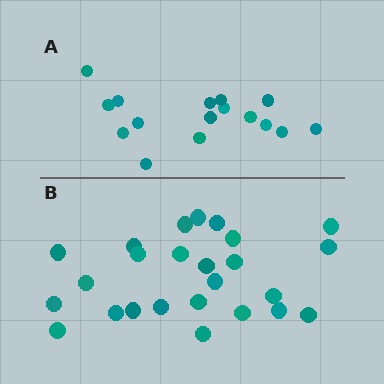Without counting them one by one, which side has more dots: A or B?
Region B (the bottom region) has more dots.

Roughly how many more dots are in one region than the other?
Region B has roughly 8 or so more dots than region A.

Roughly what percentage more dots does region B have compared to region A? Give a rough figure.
About 55% more.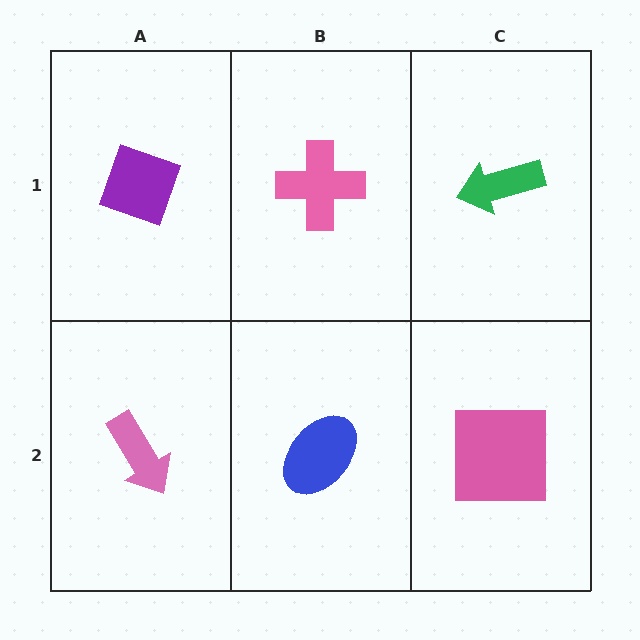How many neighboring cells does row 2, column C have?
2.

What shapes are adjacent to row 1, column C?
A pink square (row 2, column C), a pink cross (row 1, column B).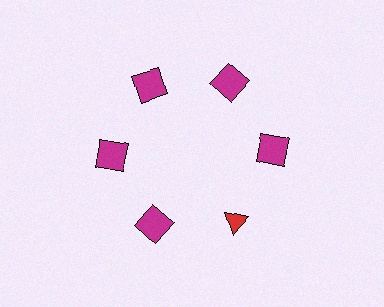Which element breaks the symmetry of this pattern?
The red triangle at roughly the 5 o'clock position breaks the symmetry. All other shapes are magenta squares.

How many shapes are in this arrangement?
There are 6 shapes arranged in a ring pattern.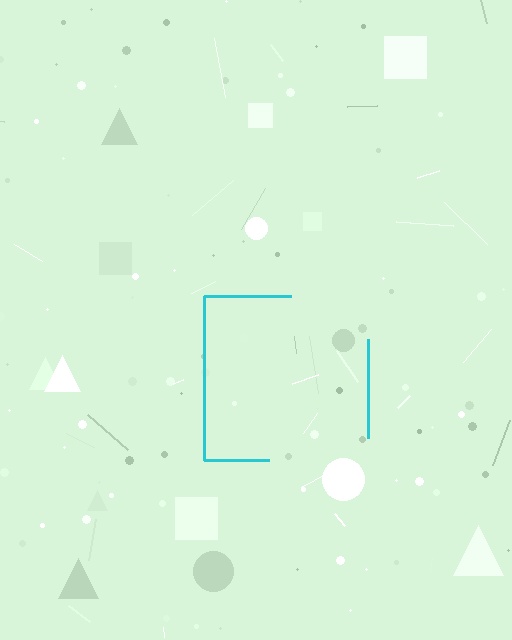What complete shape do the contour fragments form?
The contour fragments form a square.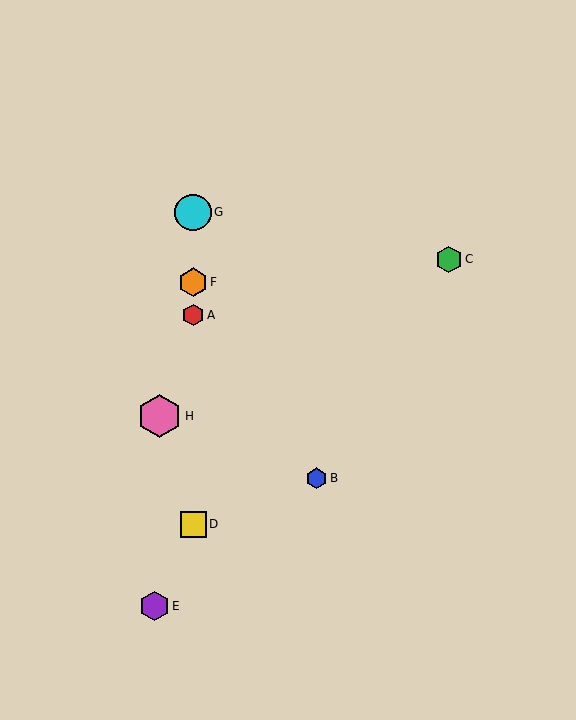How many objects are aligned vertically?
4 objects (A, D, F, G) are aligned vertically.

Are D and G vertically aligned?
Yes, both are at x≈193.